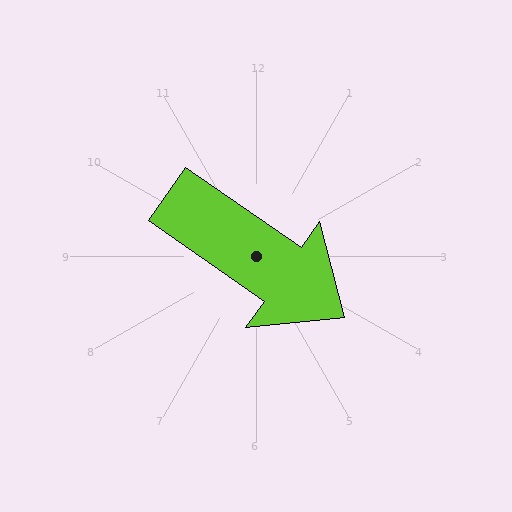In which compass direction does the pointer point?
Southeast.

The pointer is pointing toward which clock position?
Roughly 4 o'clock.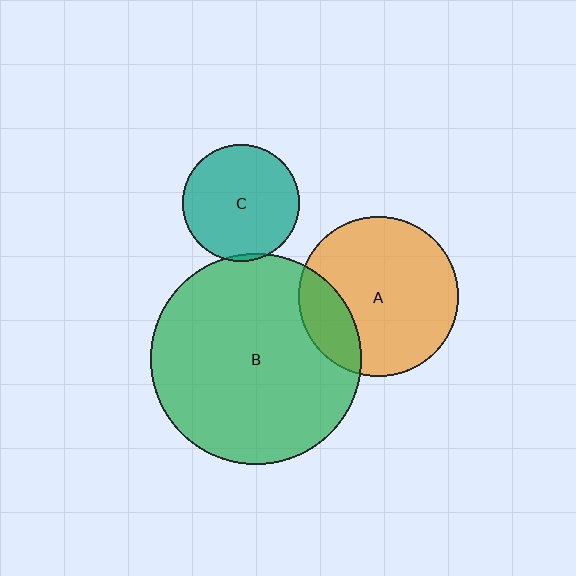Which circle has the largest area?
Circle B (green).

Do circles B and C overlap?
Yes.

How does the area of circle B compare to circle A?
Approximately 1.7 times.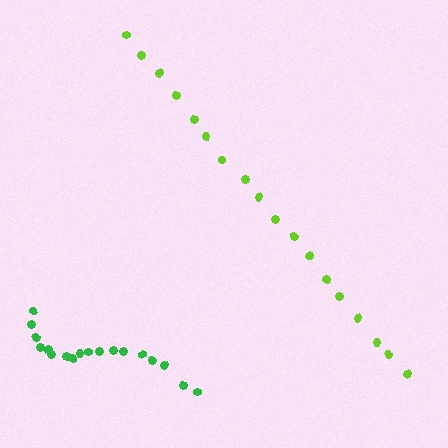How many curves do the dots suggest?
There are 2 distinct paths.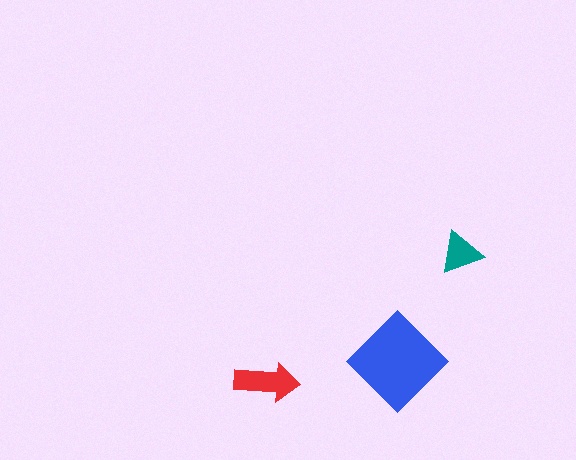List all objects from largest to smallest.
The blue diamond, the red arrow, the teal triangle.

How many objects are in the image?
There are 3 objects in the image.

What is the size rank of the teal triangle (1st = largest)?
3rd.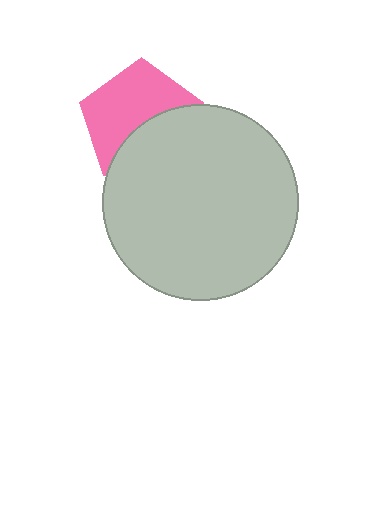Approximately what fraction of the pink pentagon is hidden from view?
Roughly 43% of the pink pentagon is hidden behind the light gray circle.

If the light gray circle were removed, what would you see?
You would see the complete pink pentagon.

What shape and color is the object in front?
The object in front is a light gray circle.